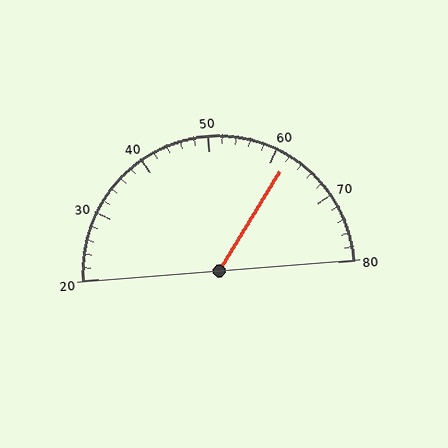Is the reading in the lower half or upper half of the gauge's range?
The reading is in the upper half of the range (20 to 80).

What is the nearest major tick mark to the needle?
The nearest major tick mark is 60.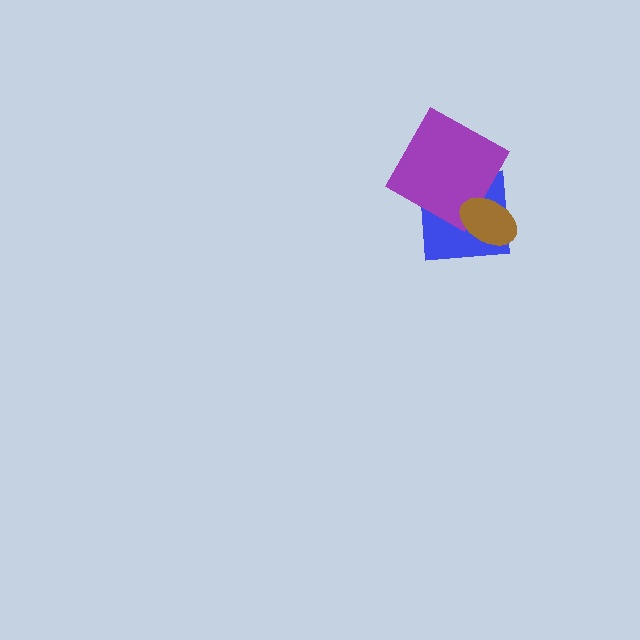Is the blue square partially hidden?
Yes, it is partially covered by another shape.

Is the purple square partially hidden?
Yes, it is partially covered by another shape.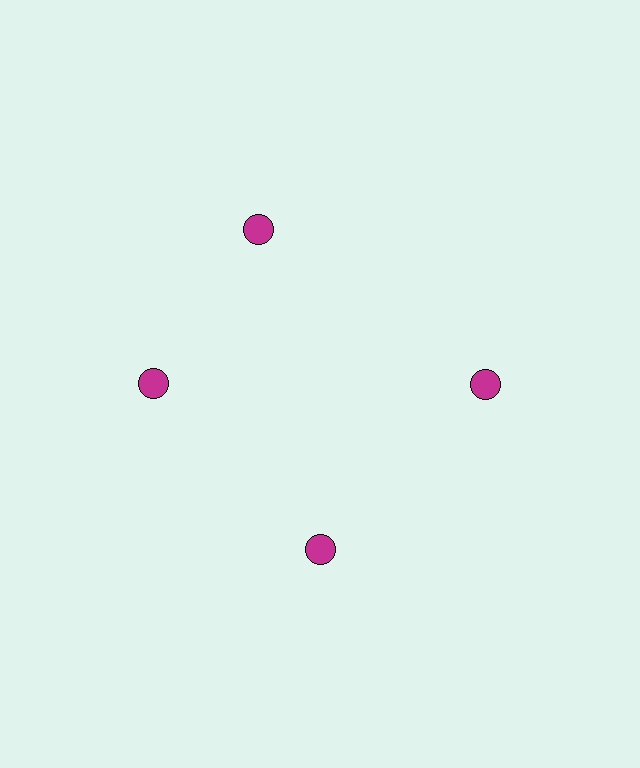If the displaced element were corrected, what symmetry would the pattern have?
It would have 4-fold rotational symmetry — the pattern would map onto itself every 90 degrees.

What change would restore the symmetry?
The symmetry would be restored by rotating it back into even spacing with its neighbors so that all 4 circles sit at equal angles and equal distance from the center.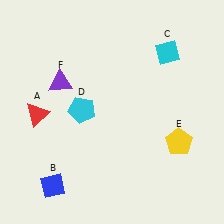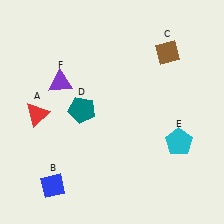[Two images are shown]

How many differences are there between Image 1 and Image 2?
There are 3 differences between the two images.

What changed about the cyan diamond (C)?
In Image 1, C is cyan. In Image 2, it changed to brown.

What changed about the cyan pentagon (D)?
In Image 1, D is cyan. In Image 2, it changed to teal.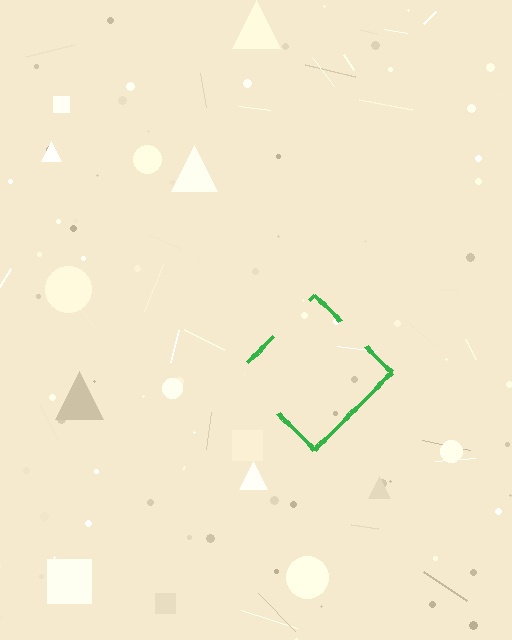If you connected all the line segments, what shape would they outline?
They would outline a diamond.